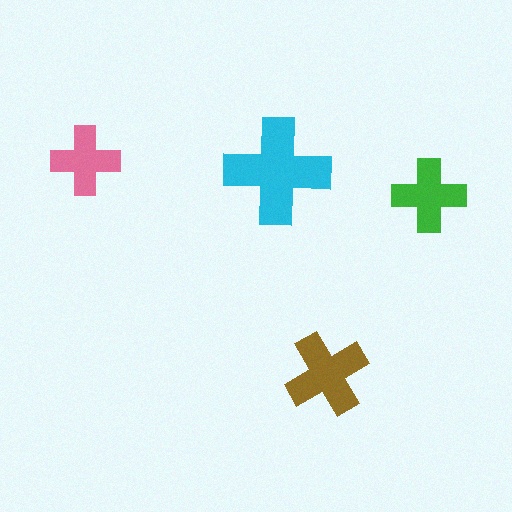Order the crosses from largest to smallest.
the cyan one, the brown one, the green one, the pink one.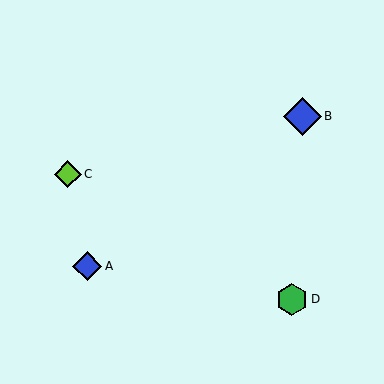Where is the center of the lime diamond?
The center of the lime diamond is at (68, 174).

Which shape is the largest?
The blue diamond (labeled B) is the largest.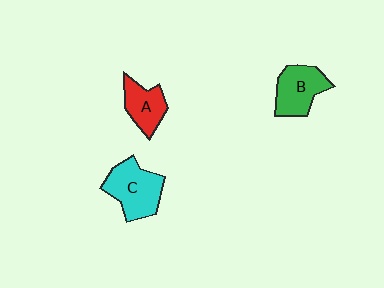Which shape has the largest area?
Shape C (cyan).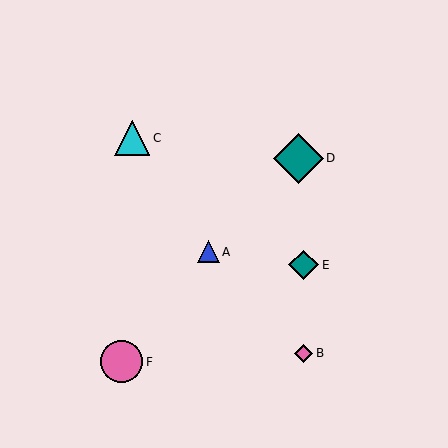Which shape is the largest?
The teal diamond (labeled D) is the largest.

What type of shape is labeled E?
Shape E is a teal diamond.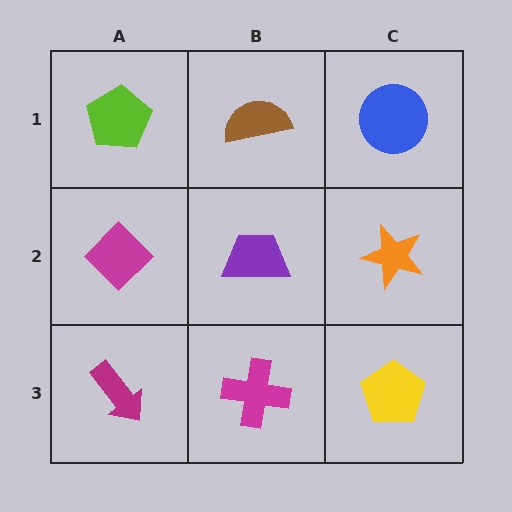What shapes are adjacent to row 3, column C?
An orange star (row 2, column C), a magenta cross (row 3, column B).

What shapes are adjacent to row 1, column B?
A purple trapezoid (row 2, column B), a lime pentagon (row 1, column A), a blue circle (row 1, column C).